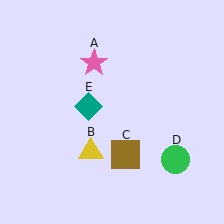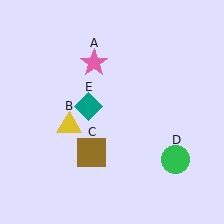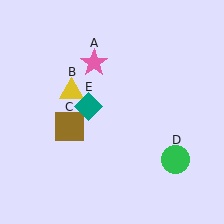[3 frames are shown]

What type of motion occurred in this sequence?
The yellow triangle (object B), brown square (object C) rotated clockwise around the center of the scene.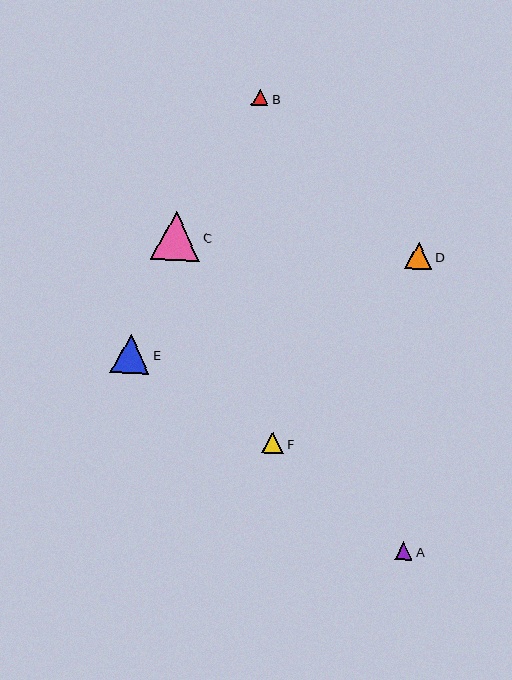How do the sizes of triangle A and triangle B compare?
Triangle A and triangle B are approximately the same size.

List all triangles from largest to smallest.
From largest to smallest: C, E, D, F, A, B.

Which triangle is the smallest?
Triangle B is the smallest with a size of approximately 17 pixels.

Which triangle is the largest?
Triangle C is the largest with a size of approximately 49 pixels.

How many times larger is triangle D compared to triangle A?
Triangle D is approximately 1.5 times the size of triangle A.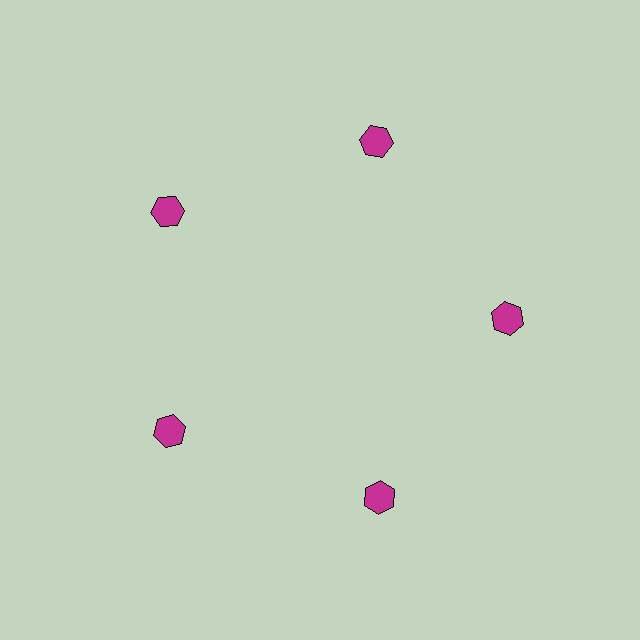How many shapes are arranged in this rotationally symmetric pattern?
There are 5 shapes, arranged in 5 groups of 1.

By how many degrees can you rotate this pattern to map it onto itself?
The pattern maps onto itself every 72 degrees of rotation.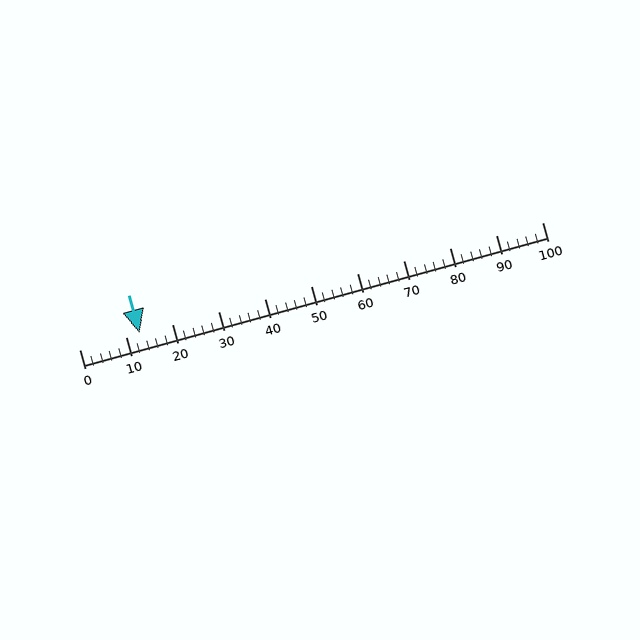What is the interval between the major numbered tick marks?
The major tick marks are spaced 10 units apart.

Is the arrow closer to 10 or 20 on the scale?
The arrow is closer to 10.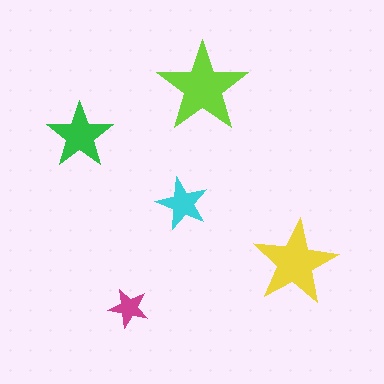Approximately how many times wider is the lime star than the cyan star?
About 1.5 times wider.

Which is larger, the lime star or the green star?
The lime one.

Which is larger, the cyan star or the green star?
The green one.